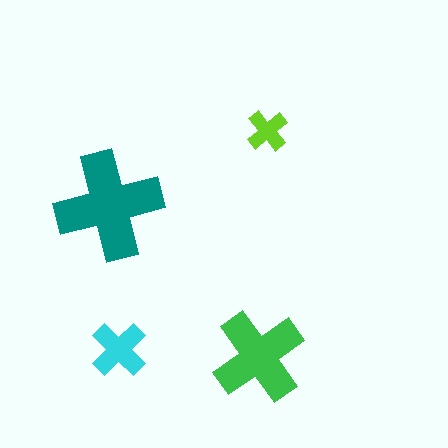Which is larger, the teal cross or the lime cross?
The teal one.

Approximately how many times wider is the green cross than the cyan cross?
About 1.5 times wider.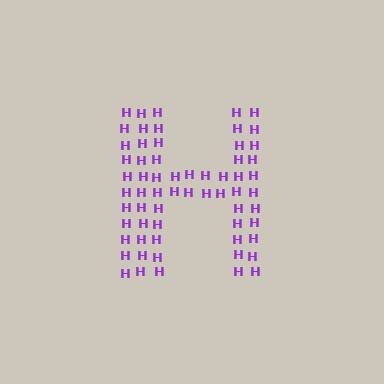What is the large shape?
The large shape is the letter H.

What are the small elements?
The small elements are letter H's.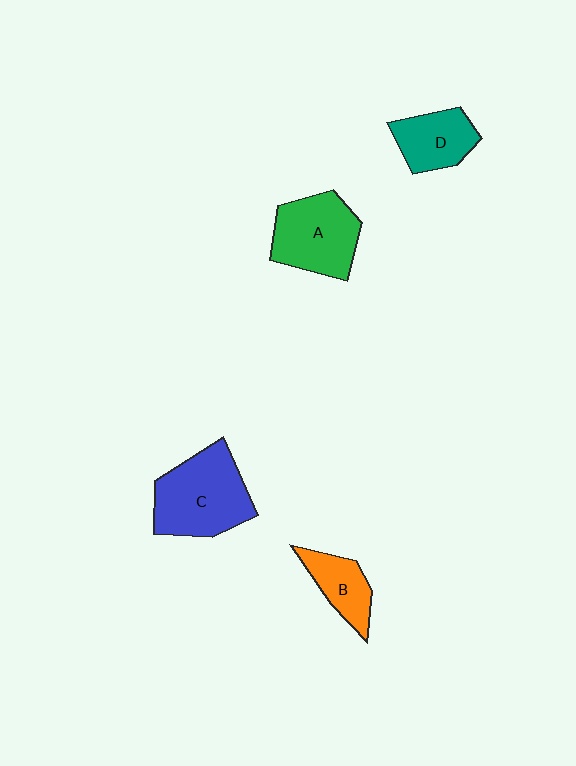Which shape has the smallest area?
Shape B (orange).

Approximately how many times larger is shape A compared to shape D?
Approximately 1.5 times.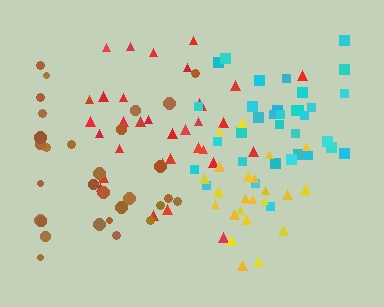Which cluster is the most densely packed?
Cyan.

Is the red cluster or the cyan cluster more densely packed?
Cyan.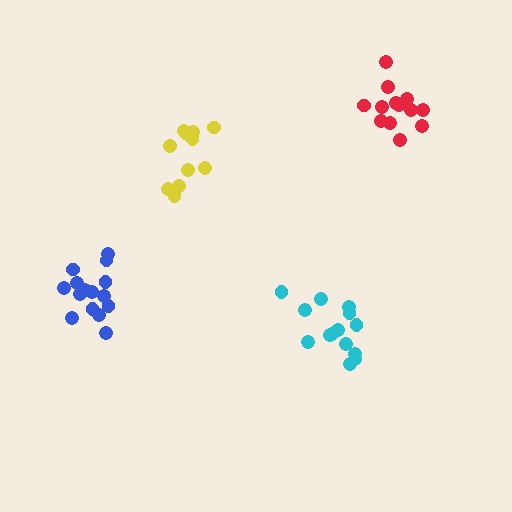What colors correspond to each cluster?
The clusters are colored: red, cyan, blue, yellow.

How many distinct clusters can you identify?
There are 4 distinct clusters.